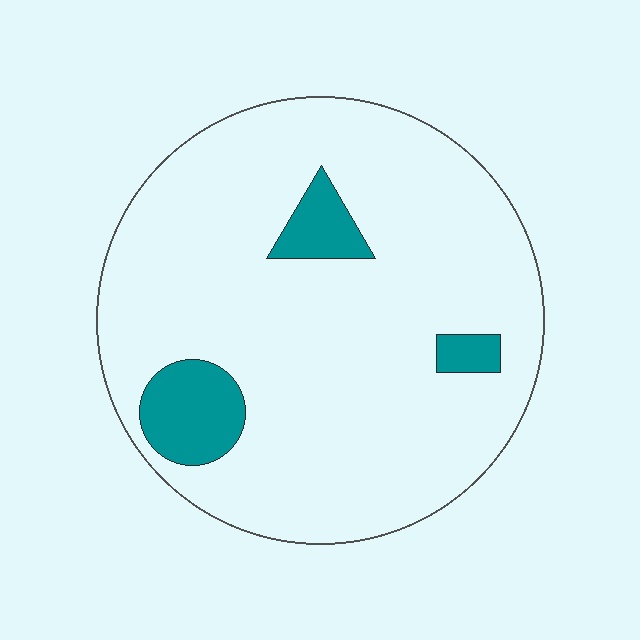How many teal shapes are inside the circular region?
3.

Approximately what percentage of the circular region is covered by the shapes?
Approximately 10%.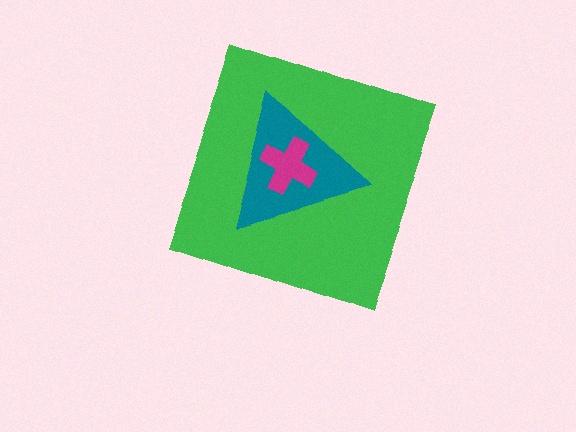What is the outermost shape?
The green diamond.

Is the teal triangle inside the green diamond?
Yes.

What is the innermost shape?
The magenta cross.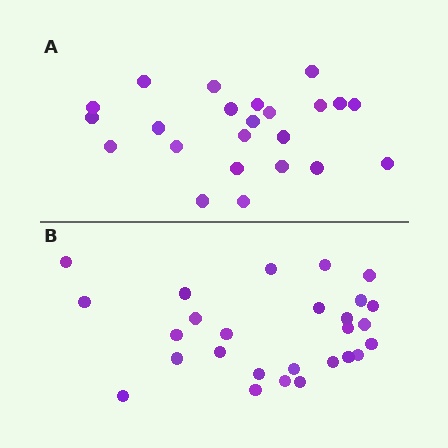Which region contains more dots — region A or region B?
Region B (the bottom region) has more dots.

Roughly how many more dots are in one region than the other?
Region B has about 4 more dots than region A.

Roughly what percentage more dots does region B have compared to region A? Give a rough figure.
About 15% more.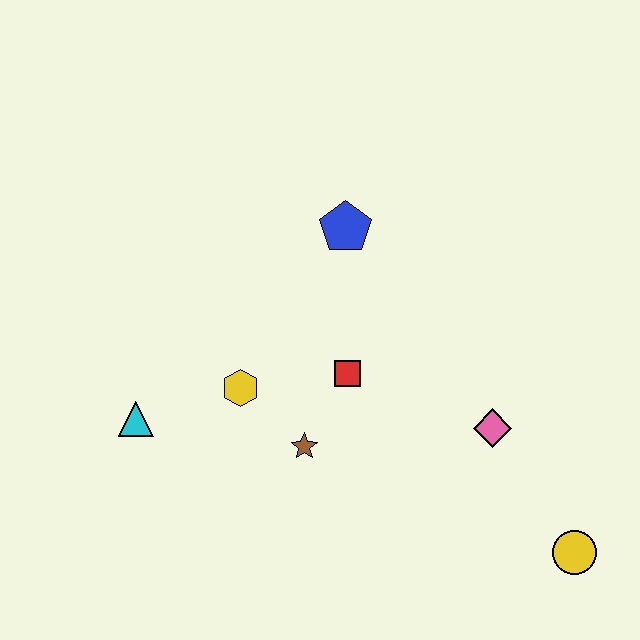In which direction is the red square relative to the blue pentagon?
The red square is below the blue pentagon.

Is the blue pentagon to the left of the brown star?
No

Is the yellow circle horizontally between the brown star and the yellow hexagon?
No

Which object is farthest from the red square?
The yellow circle is farthest from the red square.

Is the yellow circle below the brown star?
Yes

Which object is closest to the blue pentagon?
The red square is closest to the blue pentagon.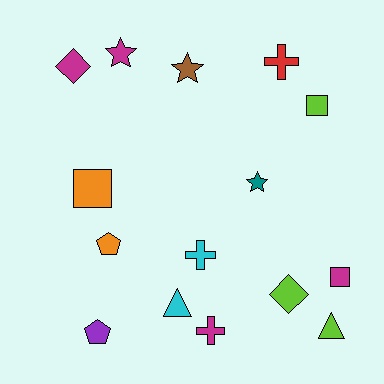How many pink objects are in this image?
There are no pink objects.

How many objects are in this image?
There are 15 objects.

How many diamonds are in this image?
There are 2 diamonds.